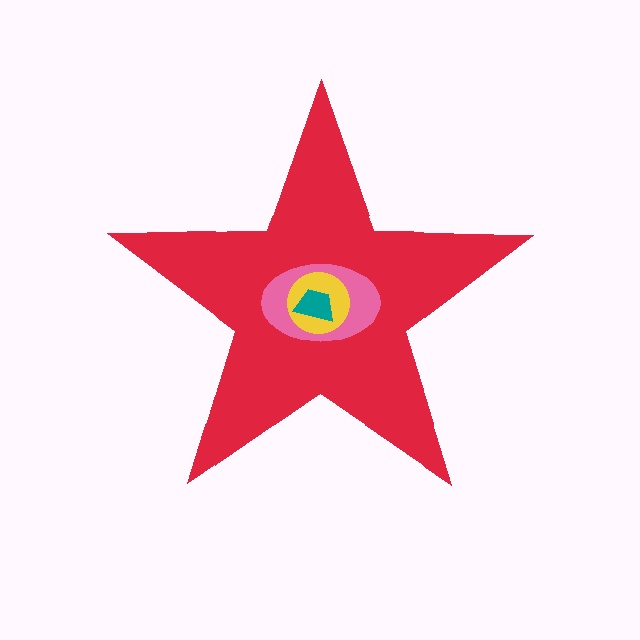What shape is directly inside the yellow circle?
The teal trapezoid.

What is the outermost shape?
The red star.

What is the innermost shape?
The teal trapezoid.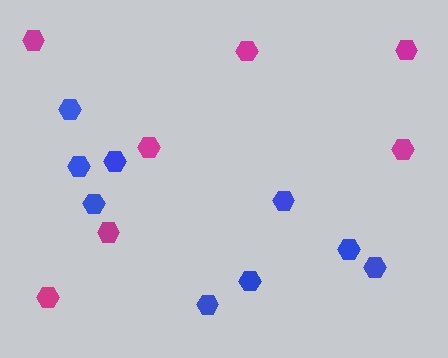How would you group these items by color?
There are 2 groups: one group of magenta hexagons (7) and one group of blue hexagons (9).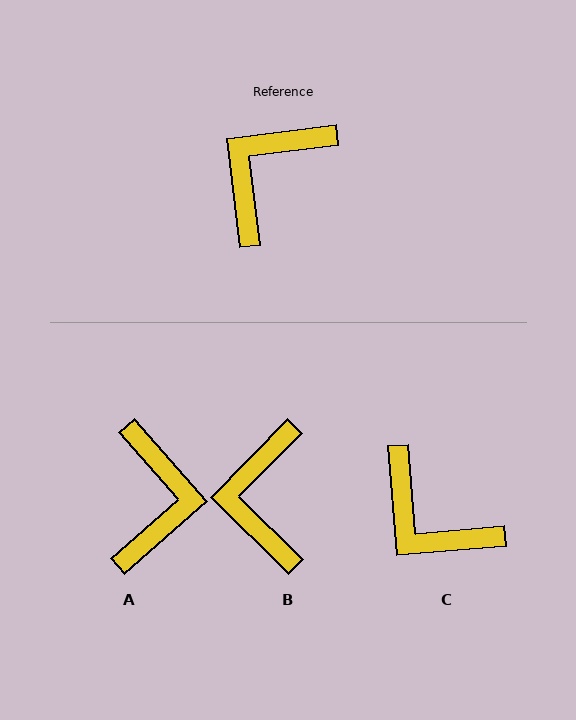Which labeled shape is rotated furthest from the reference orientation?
A, about 145 degrees away.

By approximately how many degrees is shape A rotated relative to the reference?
Approximately 145 degrees clockwise.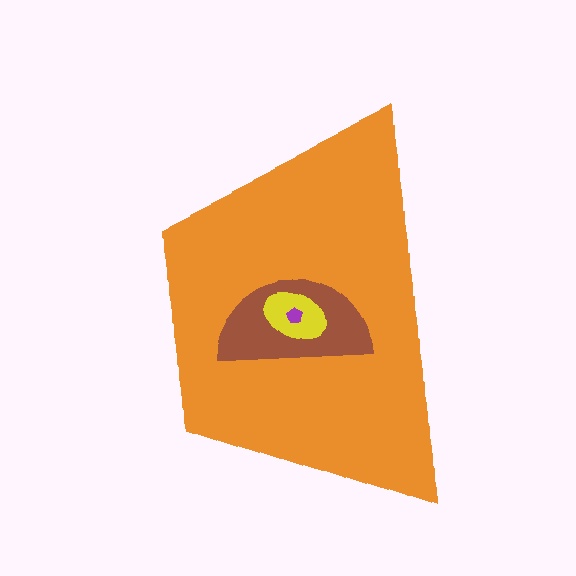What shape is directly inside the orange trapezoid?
The brown semicircle.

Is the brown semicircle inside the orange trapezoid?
Yes.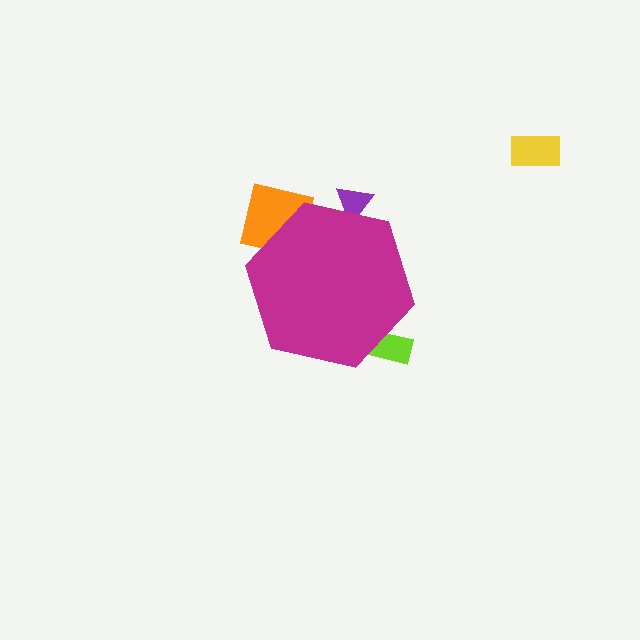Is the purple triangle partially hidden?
Yes, the purple triangle is partially hidden behind the magenta hexagon.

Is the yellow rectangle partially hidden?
No, the yellow rectangle is fully visible.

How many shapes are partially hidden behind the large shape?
3 shapes are partially hidden.